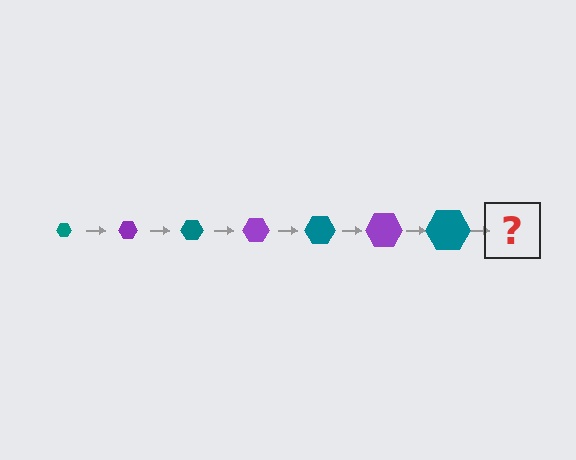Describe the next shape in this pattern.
It should be a purple hexagon, larger than the previous one.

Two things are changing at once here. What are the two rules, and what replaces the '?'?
The two rules are that the hexagon grows larger each step and the color cycles through teal and purple. The '?' should be a purple hexagon, larger than the previous one.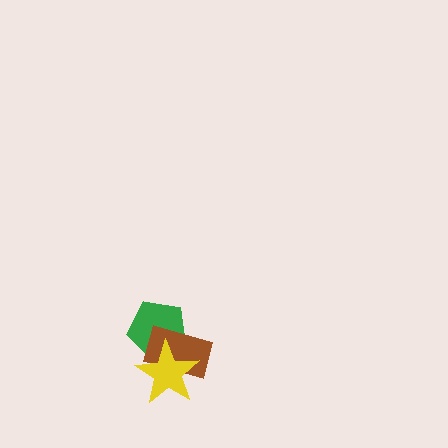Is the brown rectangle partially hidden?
Yes, it is partially covered by another shape.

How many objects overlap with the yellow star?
2 objects overlap with the yellow star.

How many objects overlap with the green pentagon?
2 objects overlap with the green pentagon.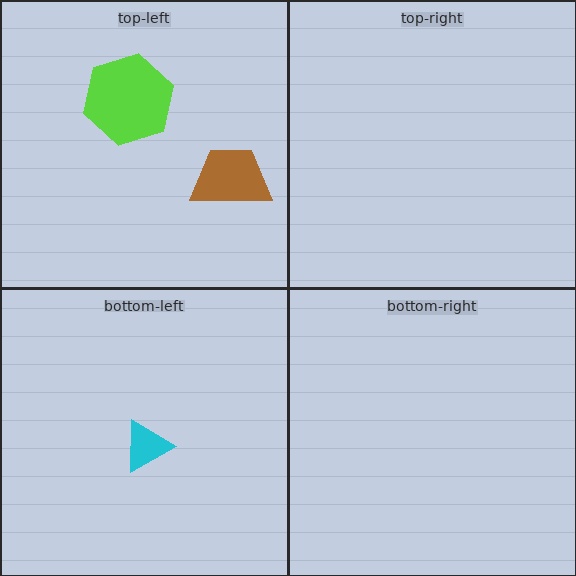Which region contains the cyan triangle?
The bottom-left region.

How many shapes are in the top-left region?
2.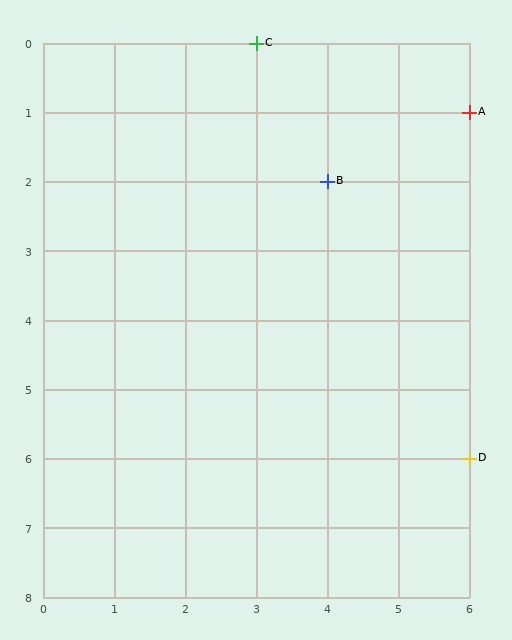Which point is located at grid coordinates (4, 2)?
Point B is at (4, 2).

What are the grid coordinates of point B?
Point B is at grid coordinates (4, 2).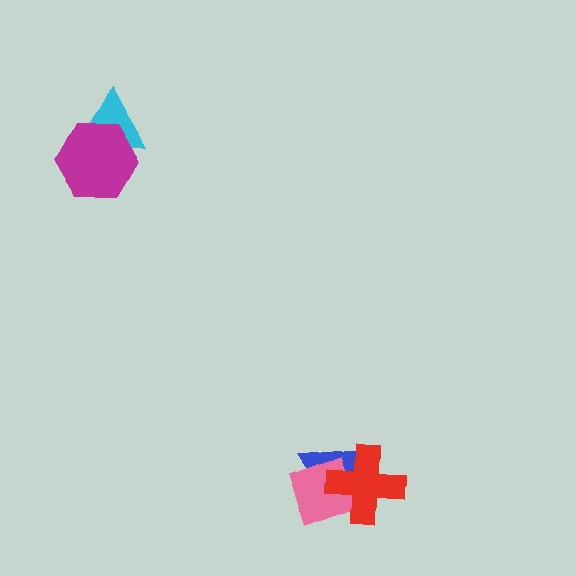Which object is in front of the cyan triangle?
The magenta hexagon is in front of the cyan triangle.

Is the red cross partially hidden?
No, no other shape covers it.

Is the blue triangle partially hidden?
Yes, it is partially covered by another shape.